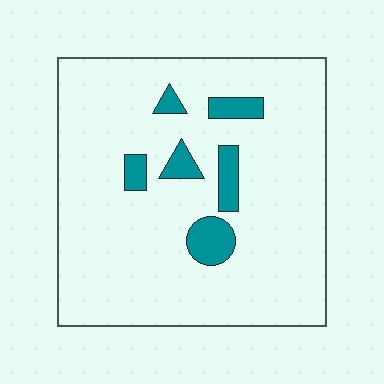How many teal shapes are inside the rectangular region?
6.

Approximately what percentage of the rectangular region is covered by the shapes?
Approximately 10%.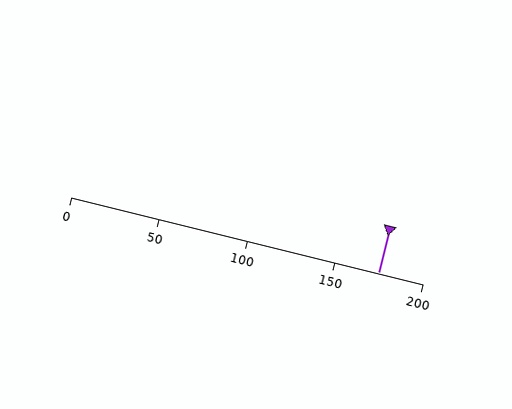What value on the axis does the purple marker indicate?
The marker indicates approximately 175.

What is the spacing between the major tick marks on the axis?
The major ticks are spaced 50 apart.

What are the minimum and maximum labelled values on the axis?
The axis runs from 0 to 200.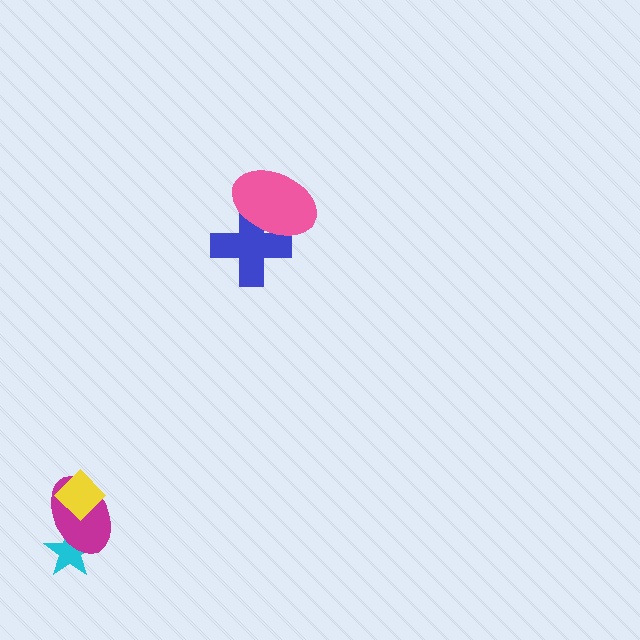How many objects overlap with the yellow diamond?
1 object overlaps with the yellow diamond.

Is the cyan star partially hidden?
Yes, it is partially covered by another shape.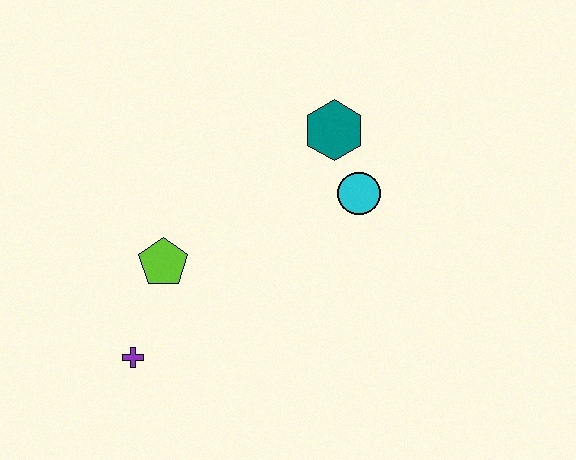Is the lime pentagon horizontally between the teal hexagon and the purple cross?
Yes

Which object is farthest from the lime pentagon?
The teal hexagon is farthest from the lime pentagon.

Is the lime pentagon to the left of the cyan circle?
Yes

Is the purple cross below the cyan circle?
Yes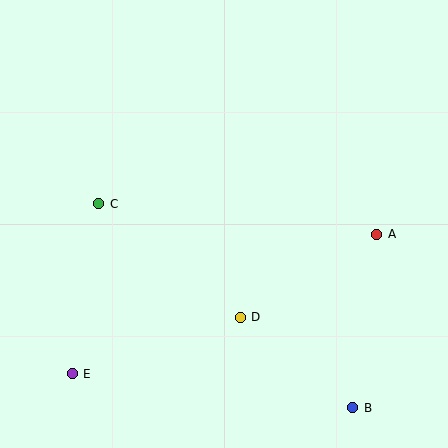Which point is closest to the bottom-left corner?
Point E is closest to the bottom-left corner.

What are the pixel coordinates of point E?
Point E is at (72, 374).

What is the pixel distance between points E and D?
The distance between E and D is 177 pixels.